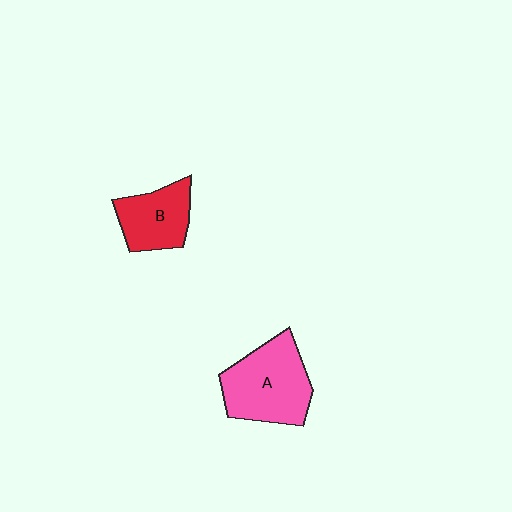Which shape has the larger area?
Shape A (pink).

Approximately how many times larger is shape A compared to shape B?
Approximately 1.5 times.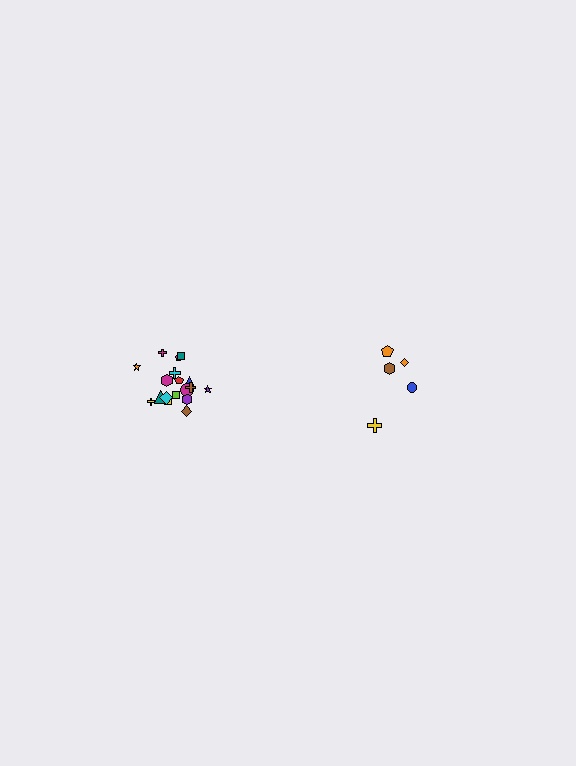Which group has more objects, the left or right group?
The left group.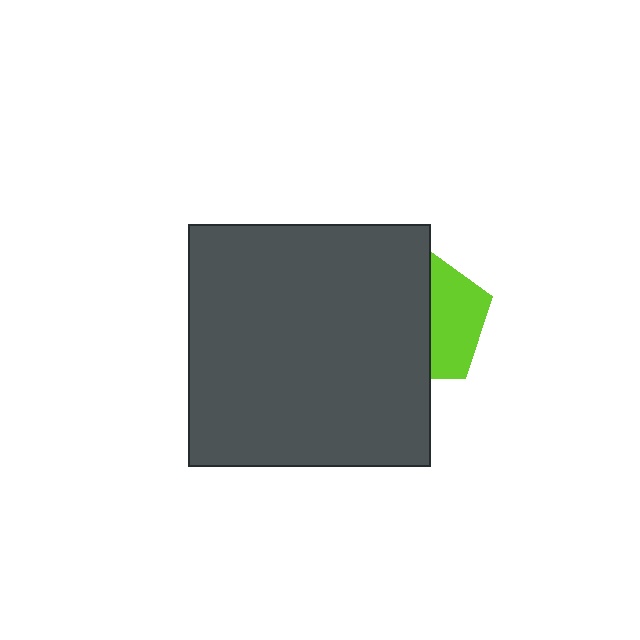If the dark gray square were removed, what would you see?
You would see the complete lime pentagon.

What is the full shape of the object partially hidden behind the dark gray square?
The partially hidden object is a lime pentagon.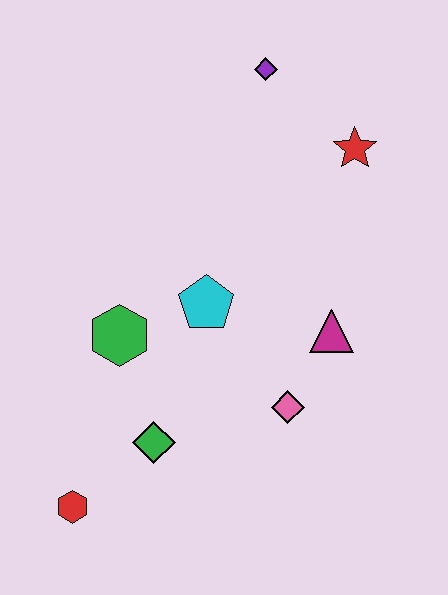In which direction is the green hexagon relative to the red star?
The green hexagon is to the left of the red star.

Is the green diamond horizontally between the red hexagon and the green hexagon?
No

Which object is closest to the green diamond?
The red hexagon is closest to the green diamond.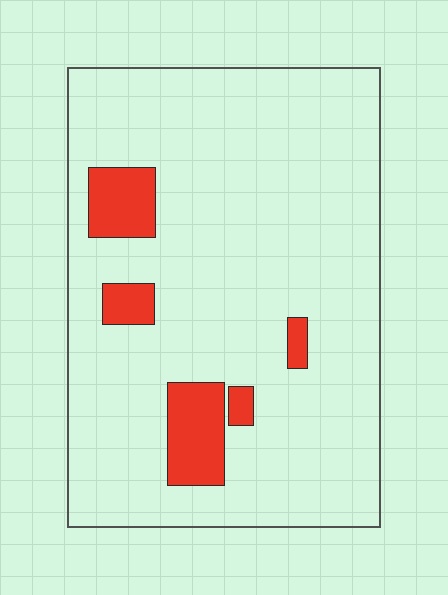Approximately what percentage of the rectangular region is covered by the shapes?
Approximately 10%.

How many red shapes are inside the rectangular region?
5.